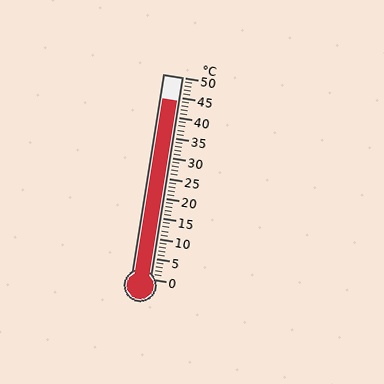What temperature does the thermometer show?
The thermometer shows approximately 44°C.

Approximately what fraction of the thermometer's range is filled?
The thermometer is filled to approximately 90% of its range.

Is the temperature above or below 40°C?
The temperature is above 40°C.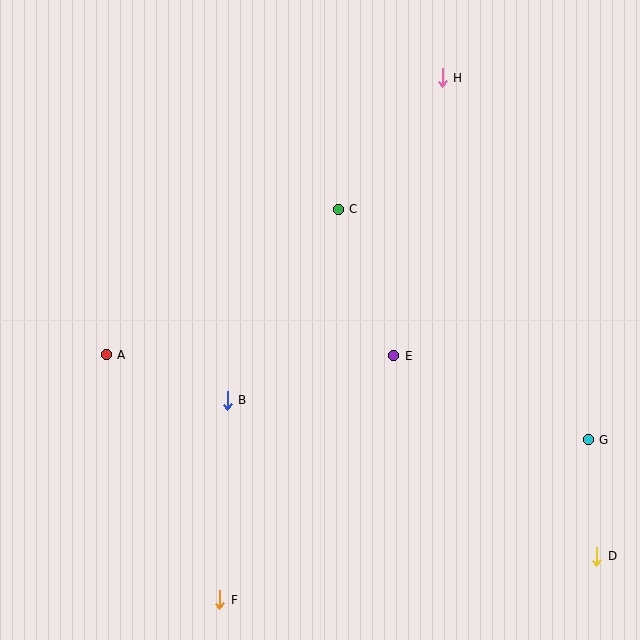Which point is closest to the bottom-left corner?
Point F is closest to the bottom-left corner.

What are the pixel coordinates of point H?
Point H is at (442, 78).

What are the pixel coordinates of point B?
Point B is at (227, 400).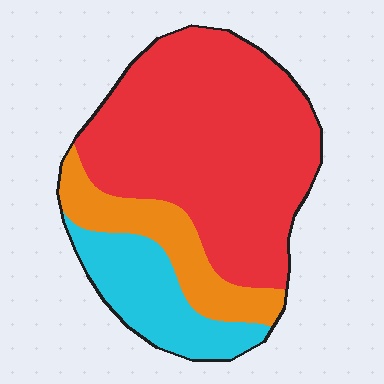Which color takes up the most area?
Red, at roughly 65%.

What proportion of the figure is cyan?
Cyan takes up between a sixth and a third of the figure.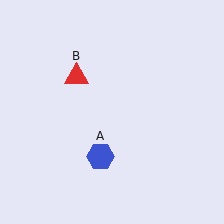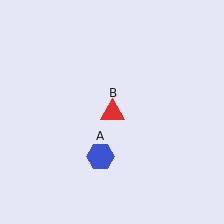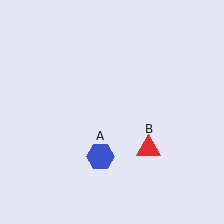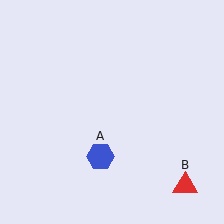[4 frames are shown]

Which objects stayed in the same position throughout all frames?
Blue hexagon (object A) remained stationary.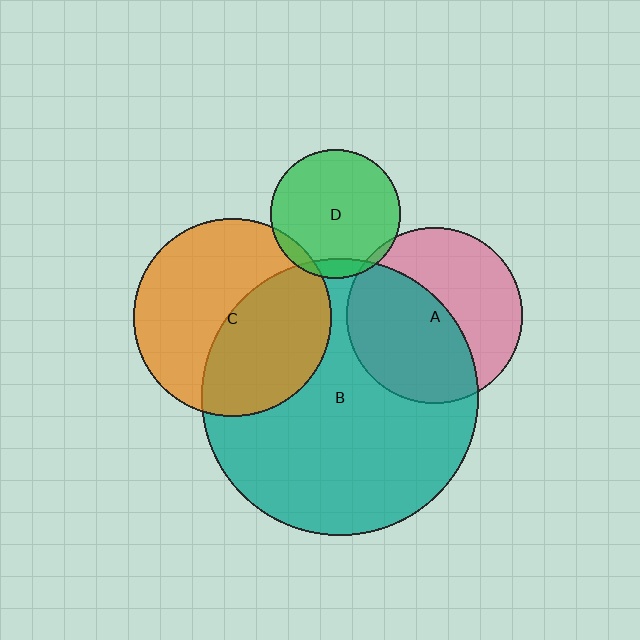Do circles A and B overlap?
Yes.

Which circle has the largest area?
Circle B (teal).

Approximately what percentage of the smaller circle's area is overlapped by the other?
Approximately 55%.